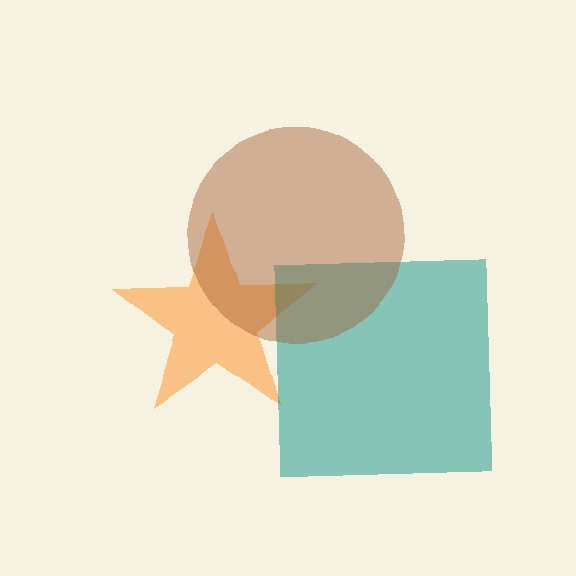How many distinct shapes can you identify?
There are 3 distinct shapes: an orange star, a teal square, a brown circle.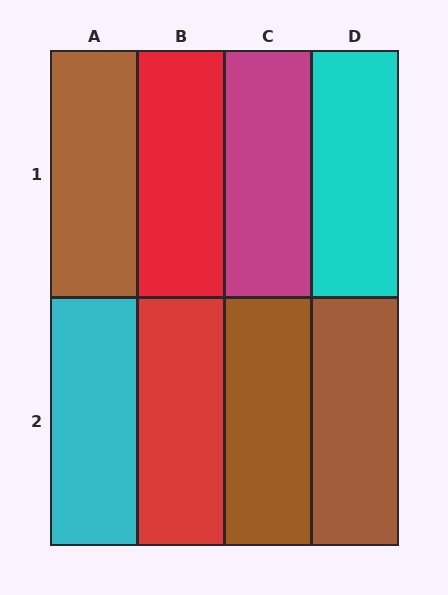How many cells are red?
2 cells are red.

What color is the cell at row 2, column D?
Brown.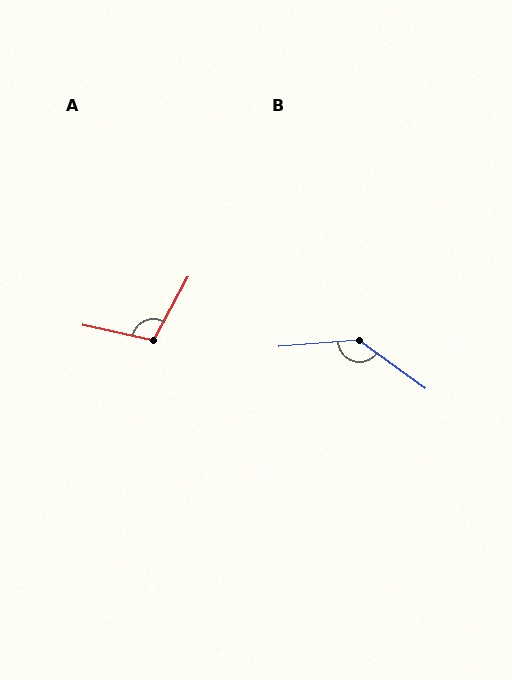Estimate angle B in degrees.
Approximately 140 degrees.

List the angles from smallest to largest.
A (105°), B (140°).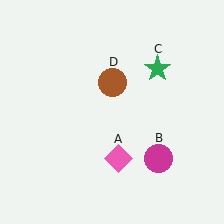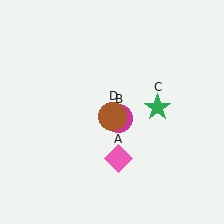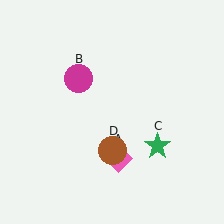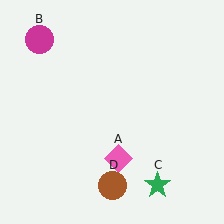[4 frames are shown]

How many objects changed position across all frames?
3 objects changed position: magenta circle (object B), green star (object C), brown circle (object D).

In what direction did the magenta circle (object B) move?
The magenta circle (object B) moved up and to the left.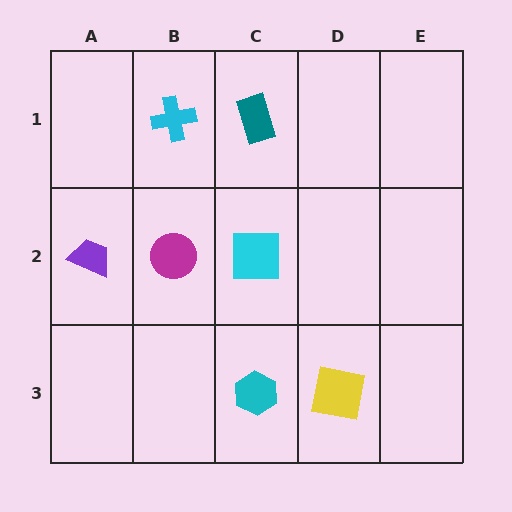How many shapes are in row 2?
3 shapes.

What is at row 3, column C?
A cyan hexagon.